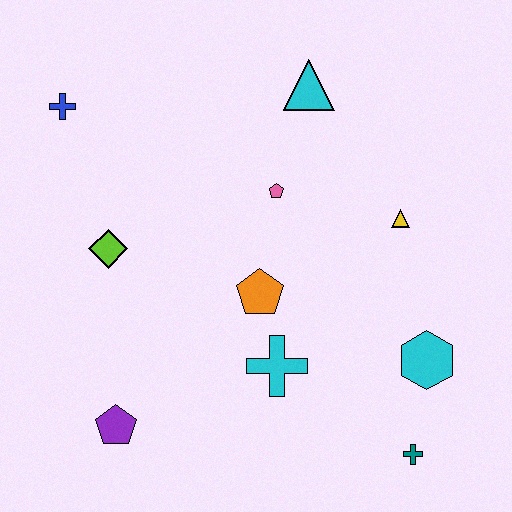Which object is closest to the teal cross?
The cyan hexagon is closest to the teal cross.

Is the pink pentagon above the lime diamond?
Yes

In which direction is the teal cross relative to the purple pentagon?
The teal cross is to the right of the purple pentagon.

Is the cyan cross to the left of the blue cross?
No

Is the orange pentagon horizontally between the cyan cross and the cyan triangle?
No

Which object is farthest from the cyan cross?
The blue cross is farthest from the cyan cross.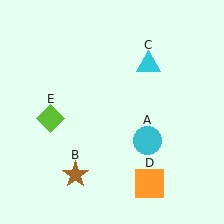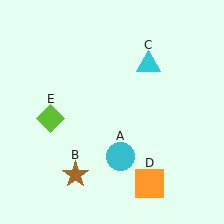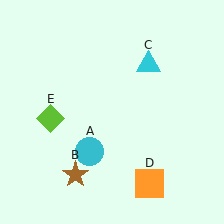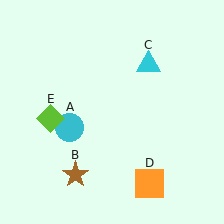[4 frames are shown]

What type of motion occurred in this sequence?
The cyan circle (object A) rotated clockwise around the center of the scene.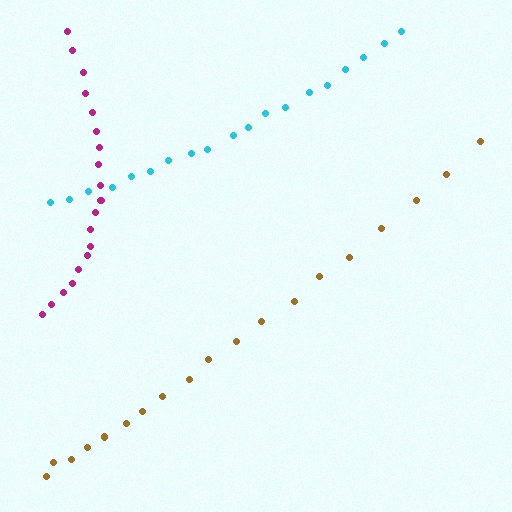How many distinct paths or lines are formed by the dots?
There are 3 distinct paths.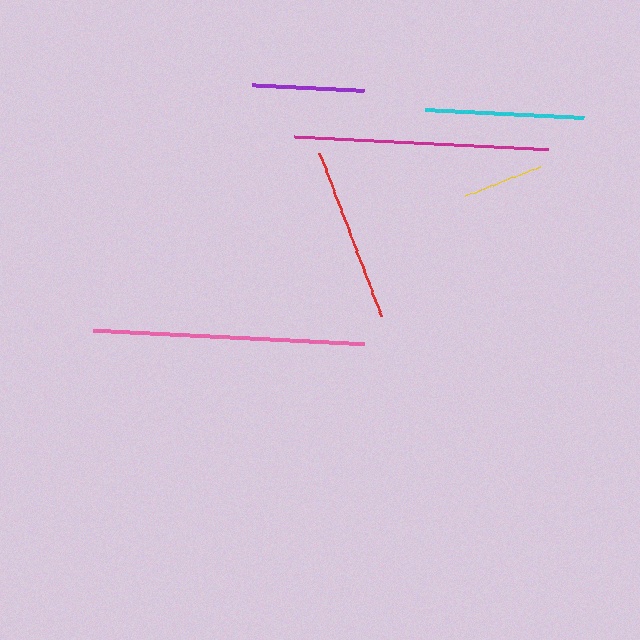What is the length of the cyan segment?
The cyan segment is approximately 159 pixels long.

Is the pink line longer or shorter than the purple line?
The pink line is longer than the purple line.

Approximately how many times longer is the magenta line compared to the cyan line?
The magenta line is approximately 1.6 times the length of the cyan line.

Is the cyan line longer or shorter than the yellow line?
The cyan line is longer than the yellow line.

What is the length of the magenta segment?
The magenta segment is approximately 255 pixels long.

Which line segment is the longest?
The pink line is the longest at approximately 271 pixels.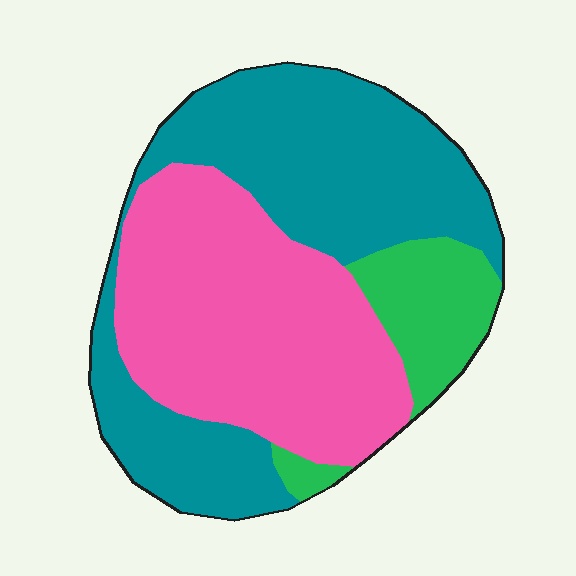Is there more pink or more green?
Pink.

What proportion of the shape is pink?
Pink covers 42% of the shape.